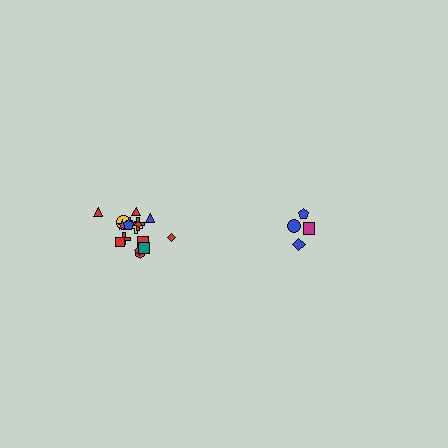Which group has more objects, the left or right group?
The left group.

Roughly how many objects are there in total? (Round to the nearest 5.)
Roughly 20 objects in total.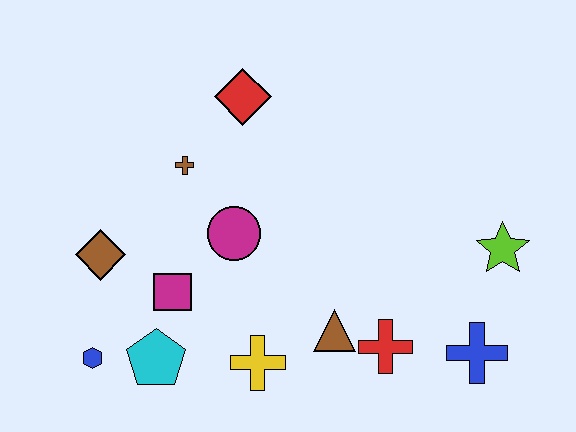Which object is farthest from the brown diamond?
The lime star is farthest from the brown diamond.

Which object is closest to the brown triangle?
The red cross is closest to the brown triangle.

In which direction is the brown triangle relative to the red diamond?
The brown triangle is below the red diamond.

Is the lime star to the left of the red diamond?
No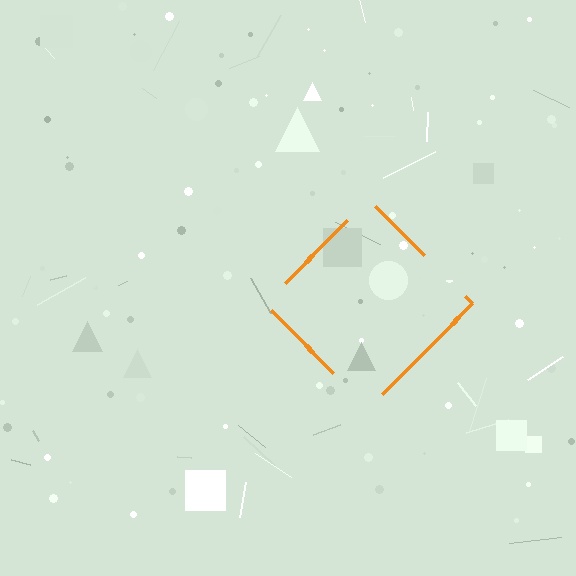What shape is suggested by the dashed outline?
The dashed outline suggests a diamond.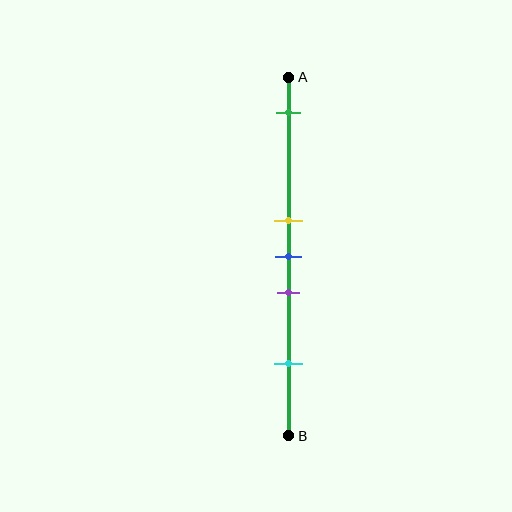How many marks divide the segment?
There are 5 marks dividing the segment.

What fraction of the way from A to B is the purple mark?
The purple mark is approximately 60% (0.6) of the way from A to B.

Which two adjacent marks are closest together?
The yellow and blue marks are the closest adjacent pair.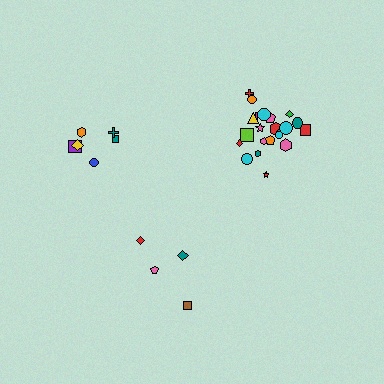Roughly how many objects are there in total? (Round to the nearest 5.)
Roughly 30 objects in total.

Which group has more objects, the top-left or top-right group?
The top-right group.